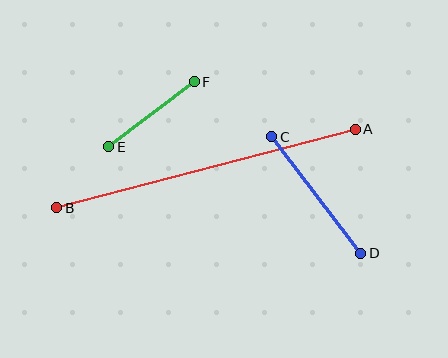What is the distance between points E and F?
The distance is approximately 107 pixels.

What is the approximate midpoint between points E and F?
The midpoint is at approximately (152, 114) pixels.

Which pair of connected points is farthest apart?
Points A and B are farthest apart.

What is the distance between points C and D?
The distance is approximately 147 pixels.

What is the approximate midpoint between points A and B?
The midpoint is at approximately (206, 168) pixels.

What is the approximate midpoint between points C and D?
The midpoint is at approximately (316, 195) pixels.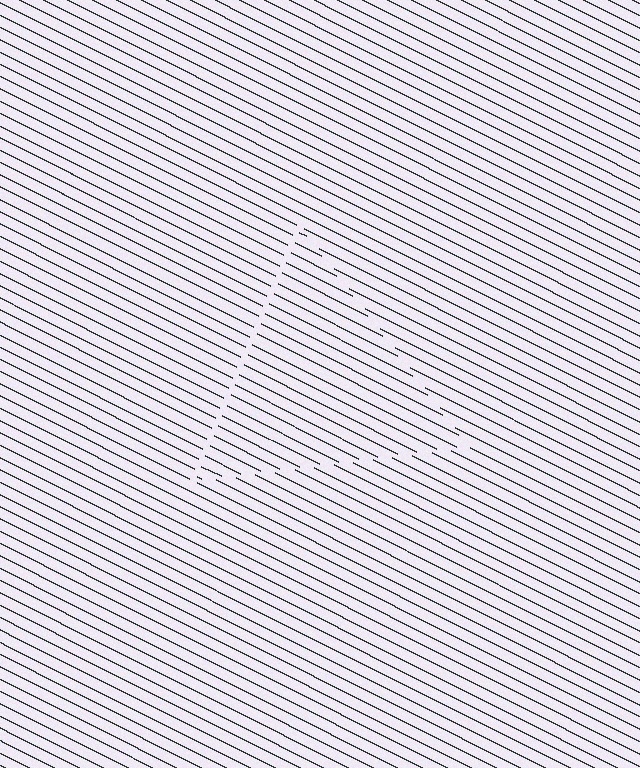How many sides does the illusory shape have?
3 sides — the line-ends trace a triangle.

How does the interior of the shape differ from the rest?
The interior of the shape contains the same grating, shifted by half a period — the contour is defined by the phase discontinuity where line-ends from the inner and outer gratings abut.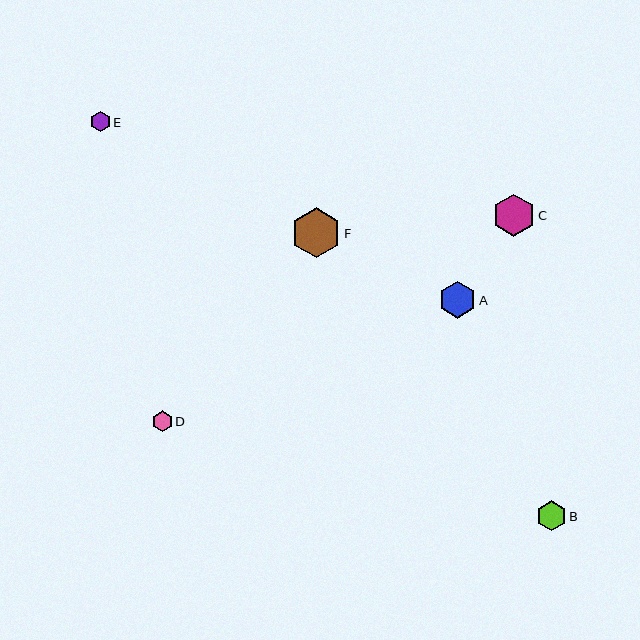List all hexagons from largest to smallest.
From largest to smallest: F, C, A, B, D, E.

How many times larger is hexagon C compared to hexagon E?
Hexagon C is approximately 2.1 times the size of hexagon E.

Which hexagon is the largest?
Hexagon F is the largest with a size of approximately 50 pixels.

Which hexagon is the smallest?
Hexagon E is the smallest with a size of approximately 21 pixels.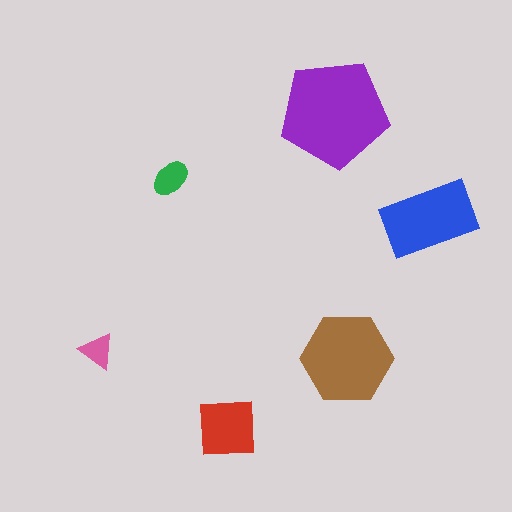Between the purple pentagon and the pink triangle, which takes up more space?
The purple pentagon.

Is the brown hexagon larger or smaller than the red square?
Larger.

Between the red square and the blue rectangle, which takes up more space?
The blue rectangle.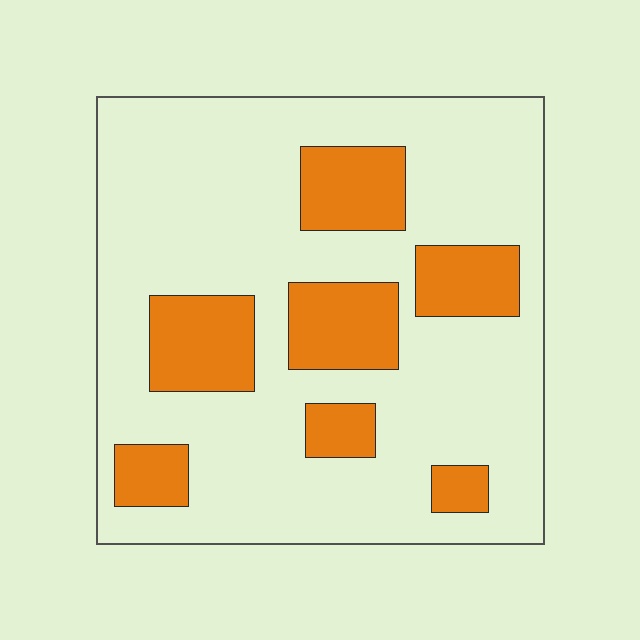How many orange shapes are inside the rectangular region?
7.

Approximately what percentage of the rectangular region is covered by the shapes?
Approximately 25%.